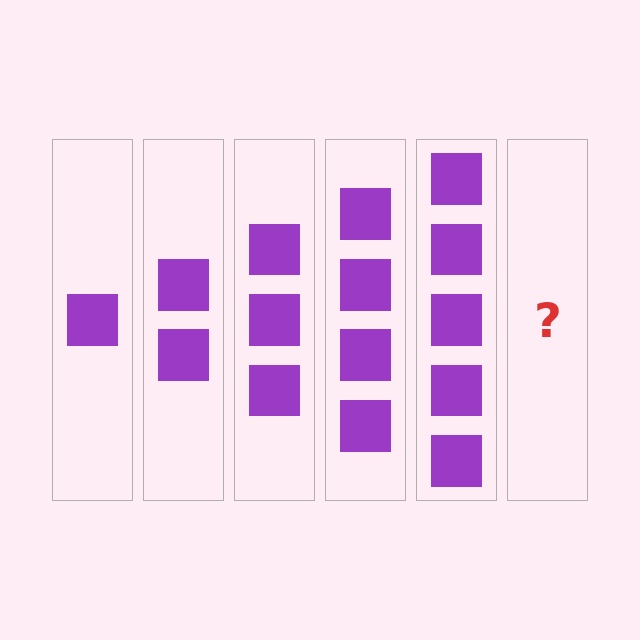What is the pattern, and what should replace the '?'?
The pattern is that each step adds one more square. The '?' should be 6 squares.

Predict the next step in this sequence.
The next step is 6 squares.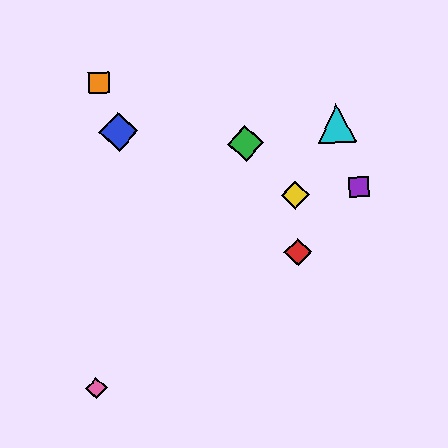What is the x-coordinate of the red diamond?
The red diamond is at x≈298.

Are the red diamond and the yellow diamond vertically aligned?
Yes, both are at x≈298.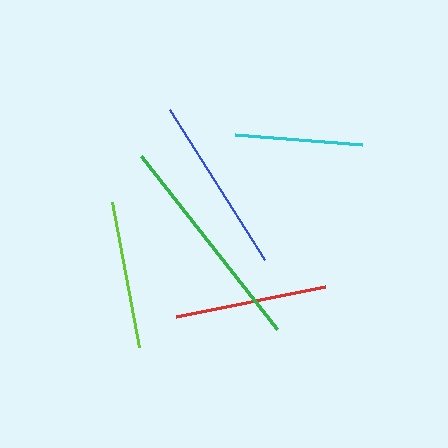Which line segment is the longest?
The green line is the longest at approximately 220 pixels.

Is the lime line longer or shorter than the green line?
The green line is longer than the lime line.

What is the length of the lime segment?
The lime segment is approximately 147 pixels long.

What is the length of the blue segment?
The blue segment is approximately 177 pixels long.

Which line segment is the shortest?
The cyan line is the shortest at approximately 128 pixels.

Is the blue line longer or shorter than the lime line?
The blue line is longer than the lime line.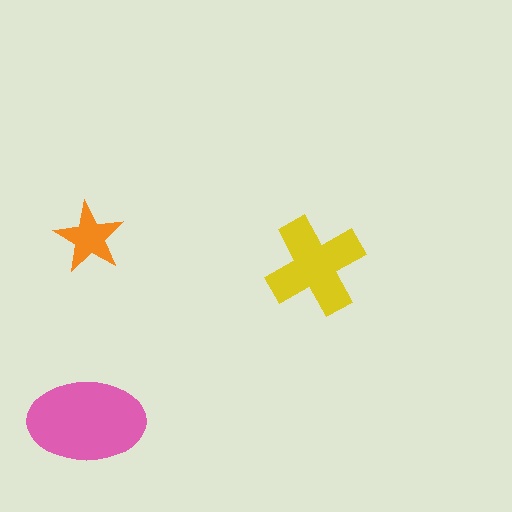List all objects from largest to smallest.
The pink ellipse, the yellow cross, the orange star.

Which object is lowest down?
The pink ellipse is bottommost.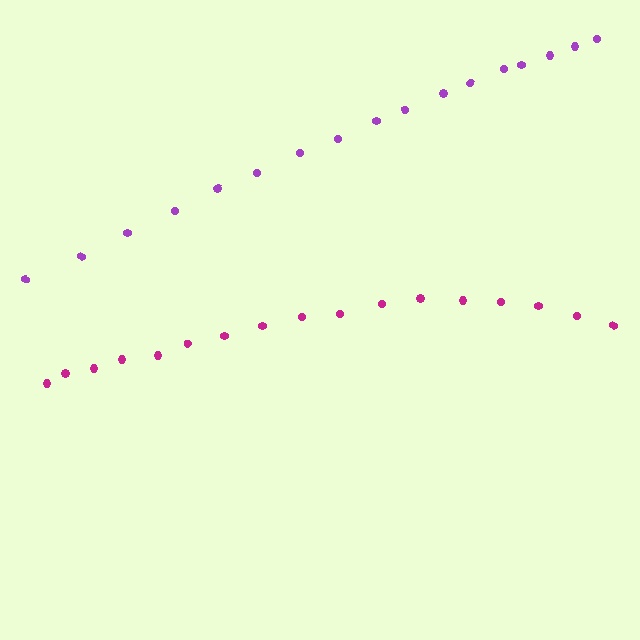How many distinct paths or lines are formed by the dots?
There are 2 distinct paths.